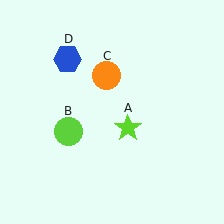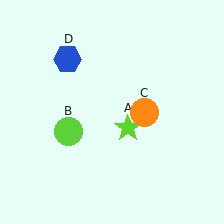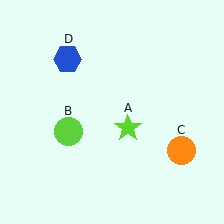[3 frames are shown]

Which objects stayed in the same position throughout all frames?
Lime star (object A) and lime circle (object B) and blue hexagon (object D) remained stationary.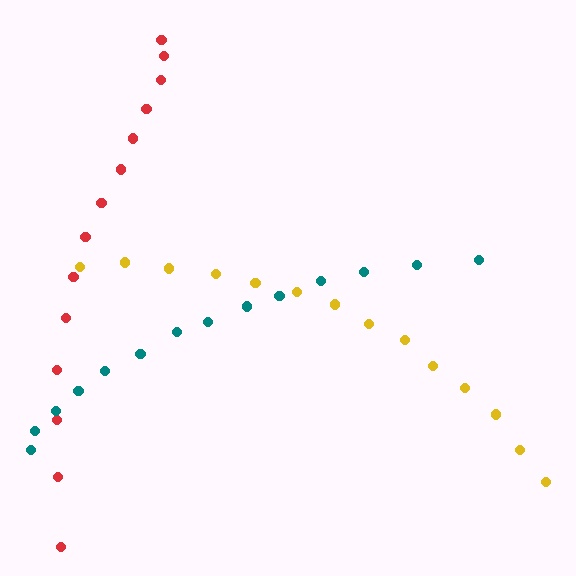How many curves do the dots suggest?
There are 3 distinct paths.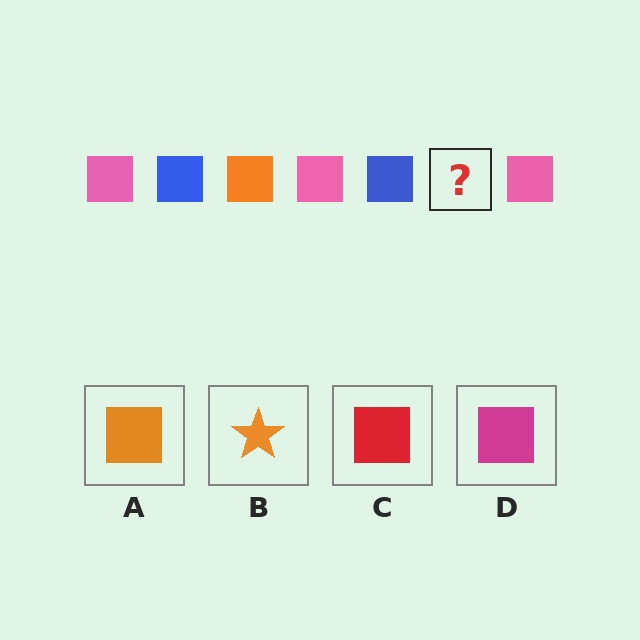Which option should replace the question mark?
Option A.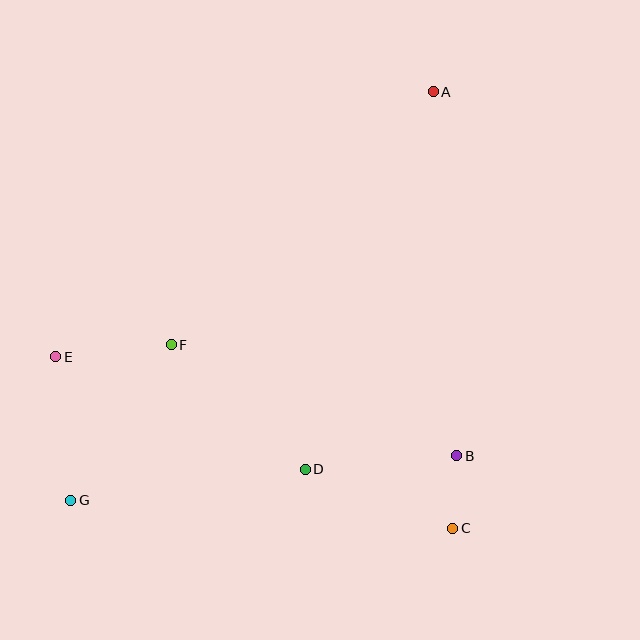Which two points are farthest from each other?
Points A and G are farthest from each other.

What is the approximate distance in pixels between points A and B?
The distance between A and B is approximately 364 pixels.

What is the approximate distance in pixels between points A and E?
The distance between A and E is approximately 461 pixels.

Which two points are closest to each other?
Points B and C are closest to each other.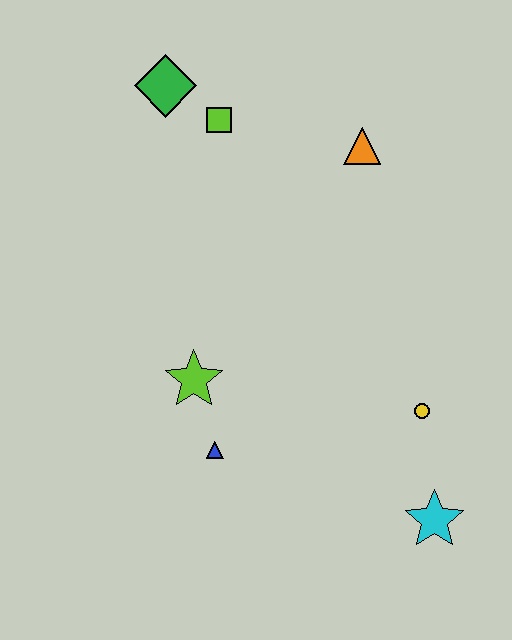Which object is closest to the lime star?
The blue triangle is closest to the lime star.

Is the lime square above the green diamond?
No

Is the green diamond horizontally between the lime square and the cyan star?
No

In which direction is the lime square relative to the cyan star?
The lime square is above the cyan star.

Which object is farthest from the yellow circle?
The green diamond is farthest from the yellow circle.